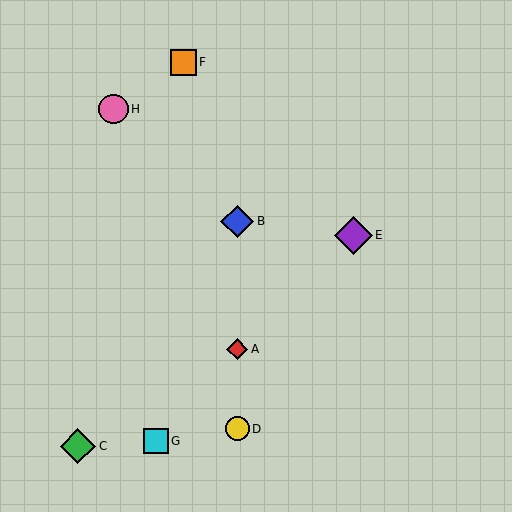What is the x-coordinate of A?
Object A is at x≈237.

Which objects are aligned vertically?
Objects A, B, D are aligned vertically.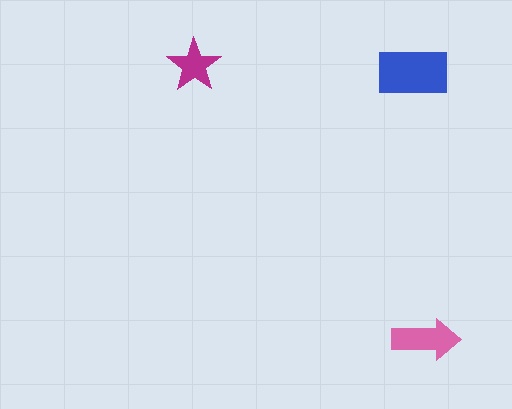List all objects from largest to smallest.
The blue rectangle, the pink arrow, the magenta star.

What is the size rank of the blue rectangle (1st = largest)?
1st.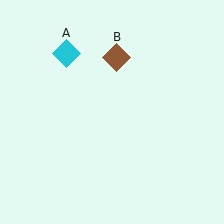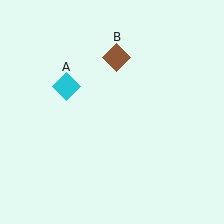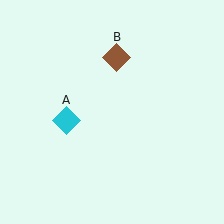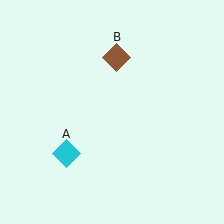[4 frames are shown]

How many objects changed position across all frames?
1 object changed position: cyan diamond (object A).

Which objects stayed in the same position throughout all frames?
Brown diamond (object B) remained stationary.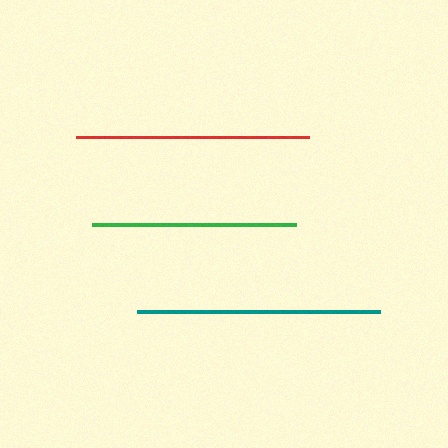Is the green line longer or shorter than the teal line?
The teal line is longer than the green line.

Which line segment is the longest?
The teal line is the longest at approximately 243 pixels.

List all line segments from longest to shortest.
From longest to shortest: teal, red, green.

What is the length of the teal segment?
The teal segment is approximately 243 pixels long.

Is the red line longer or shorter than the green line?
The red line is longer than the green line.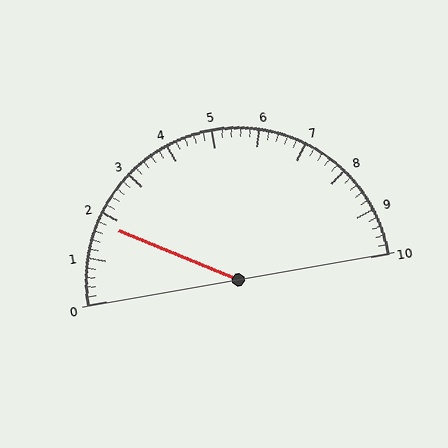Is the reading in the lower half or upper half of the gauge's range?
The reading is in the lower half of the range (0 to 10).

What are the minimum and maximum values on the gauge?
The gauge ranges from 0 to 10.